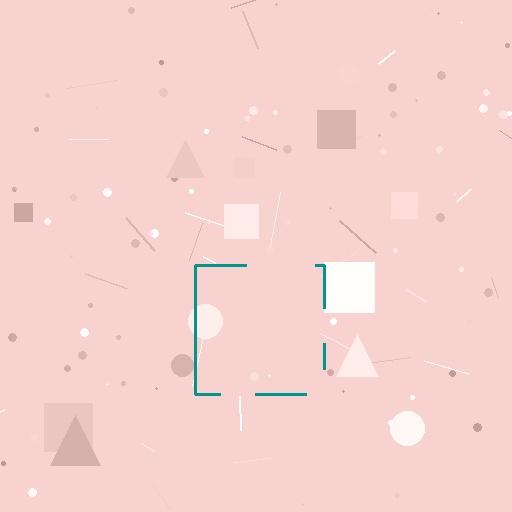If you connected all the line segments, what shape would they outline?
They would outline a square.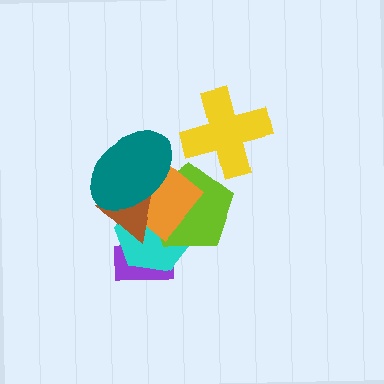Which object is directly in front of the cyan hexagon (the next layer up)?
The lime pentagon is directly in front of the cyan hexagon.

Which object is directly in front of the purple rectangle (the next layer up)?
The cyan hexagon is directly in front of the purple rectangle.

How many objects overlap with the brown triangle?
5 objects overlap with the brown triangle.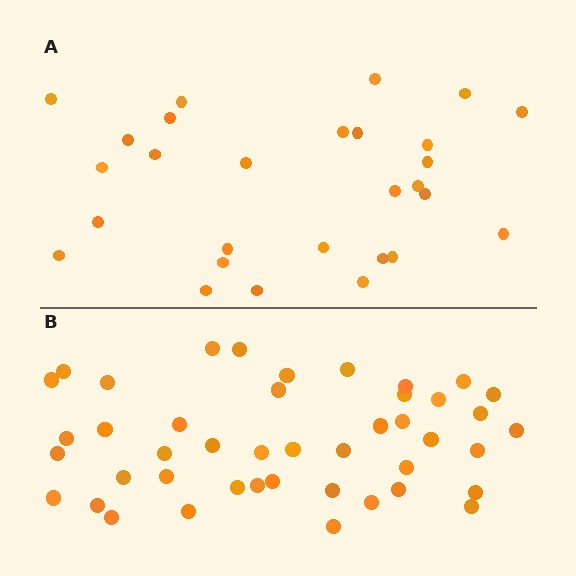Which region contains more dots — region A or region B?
Region B (the bottom region) has more dots.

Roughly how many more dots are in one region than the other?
Region B has approximately 15 more dots than region A.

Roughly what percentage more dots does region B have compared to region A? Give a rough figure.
About 55% more.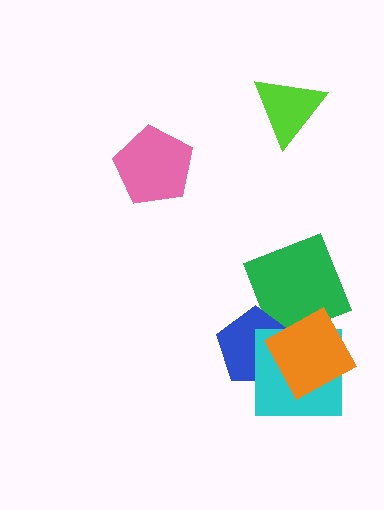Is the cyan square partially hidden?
Yes, it is partially covered by another shape.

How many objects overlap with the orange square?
2 objects overlap with the orange square.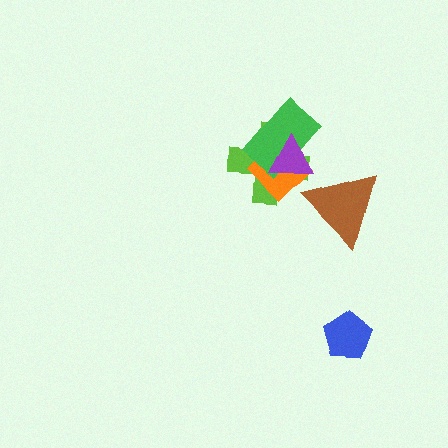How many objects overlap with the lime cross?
3 objects overlap with the lime cross.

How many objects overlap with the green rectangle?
3 objects overlap with the green rectangle.